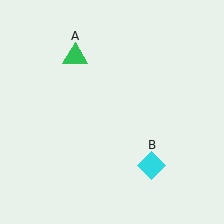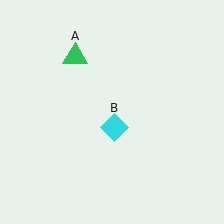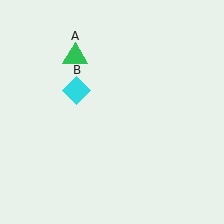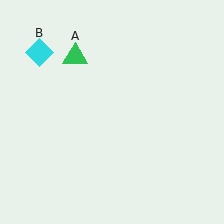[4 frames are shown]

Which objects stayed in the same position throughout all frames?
Green triangle (object A) remained stationary.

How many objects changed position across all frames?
1 object changed position: cyan diamond (object B).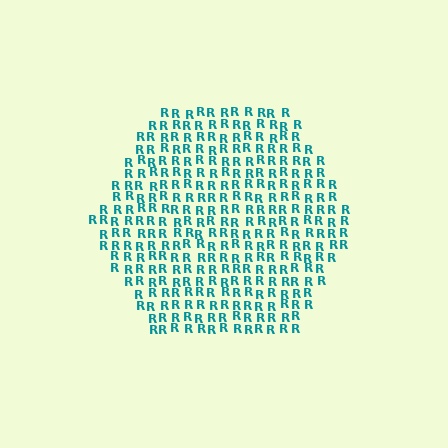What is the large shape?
The large shape is a hexagon.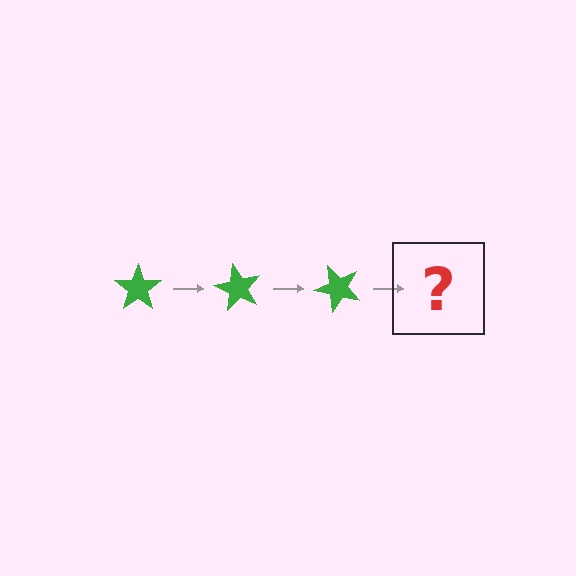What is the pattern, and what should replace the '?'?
The pattern is that the star rotates 60 degrees each step. The '?' should be a green star rotated 180 degrees.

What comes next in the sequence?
The next element should be a green star rotated 180 degrees.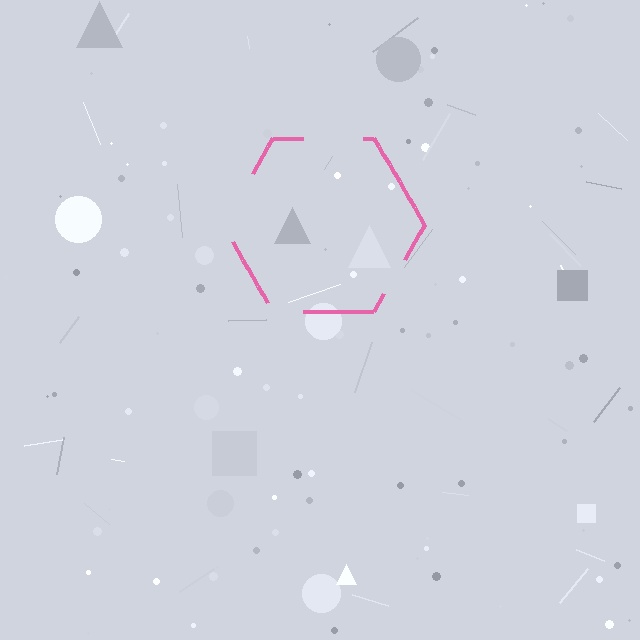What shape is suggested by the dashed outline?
The dashed outline suggests a hexagon.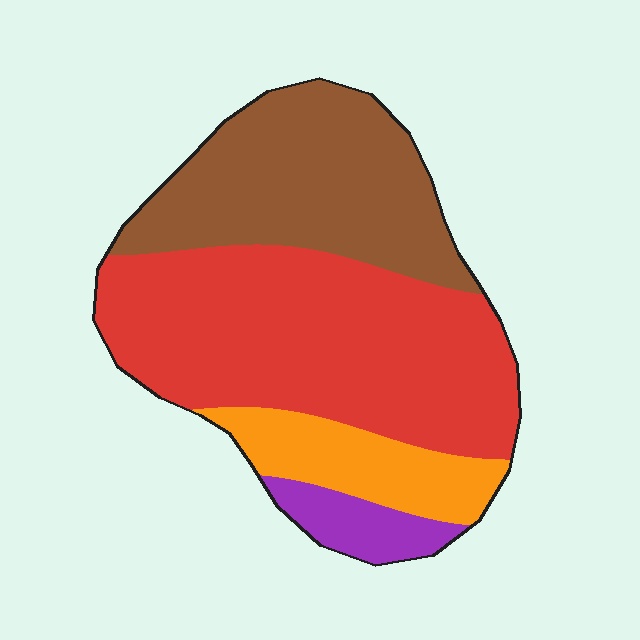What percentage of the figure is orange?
Orange takes up less than a sixth of the figure.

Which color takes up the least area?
Purple, at roughly 5%.